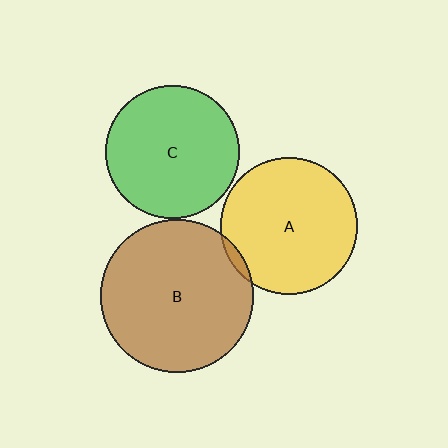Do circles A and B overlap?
Yes.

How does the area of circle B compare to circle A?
Approximately 1.2 times.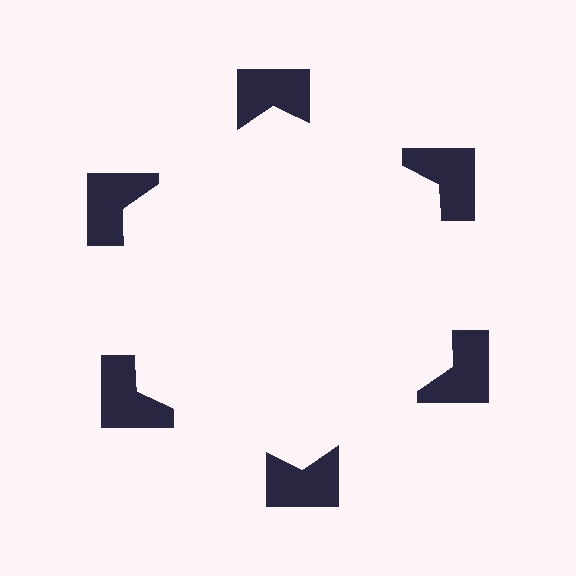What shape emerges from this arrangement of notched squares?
An illusory hexagon — its edges are inferred from the aligned wedge cuts in the notched squares, not physically drawn.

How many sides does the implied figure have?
6 sides.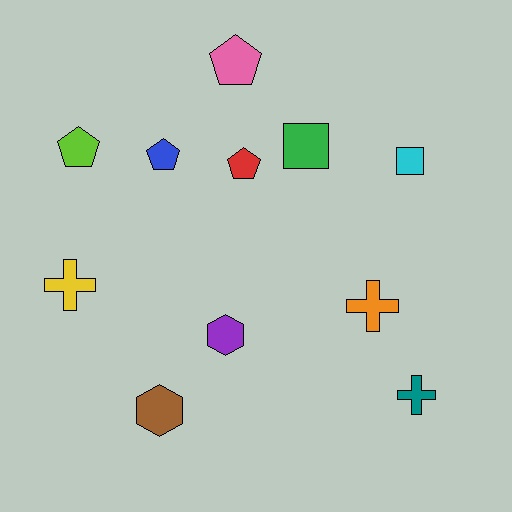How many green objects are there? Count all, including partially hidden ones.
There is 1 green object.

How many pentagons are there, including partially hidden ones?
There are 4 pentagons.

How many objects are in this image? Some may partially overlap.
There are 11 objects.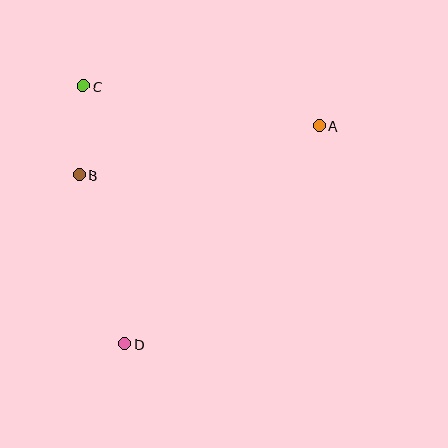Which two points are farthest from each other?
Points A and D are farthest from each other.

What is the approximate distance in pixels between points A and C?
The distance between A and C is approximately 239 pixels.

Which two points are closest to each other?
Points B and C are closest to each other.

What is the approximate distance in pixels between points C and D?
The distance between C and D is approximately 261 pixels.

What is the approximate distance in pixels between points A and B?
The distance between A and B is approximately 245 pixels.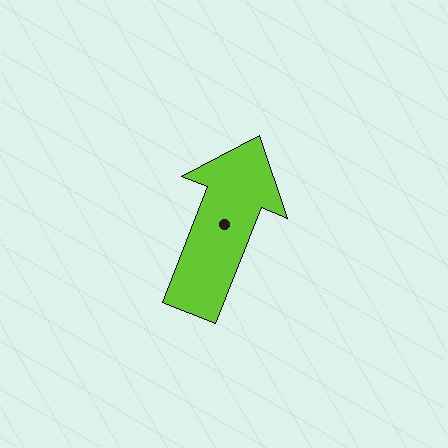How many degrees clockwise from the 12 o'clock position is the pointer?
Approximately 22 degrees.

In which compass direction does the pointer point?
North.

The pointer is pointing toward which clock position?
Roughly 1 o'clock.